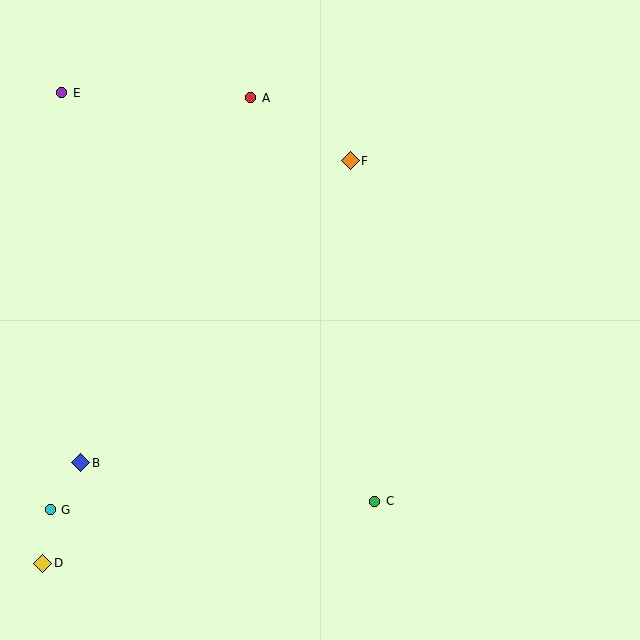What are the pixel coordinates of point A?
Point A is at (251, 98).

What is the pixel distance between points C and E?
The distance between C and E is 515 pixels.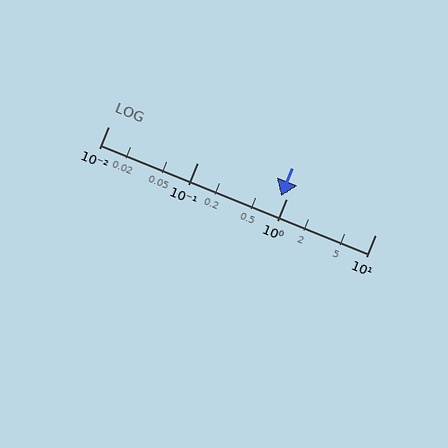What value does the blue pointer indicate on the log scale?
The pointer indicates approximately 0.87.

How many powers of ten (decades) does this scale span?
The scale spans 3 decades, from 0.01 to 10.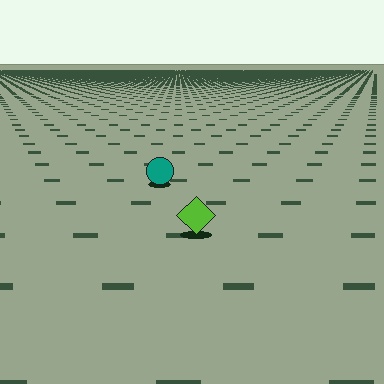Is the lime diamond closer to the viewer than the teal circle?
Yes. The lime diamond is closer — you can tell from the texture gradient: the ground texture is coarser near it.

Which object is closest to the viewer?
The lime diamond is closest. The texture marks near it are larger and more spread out.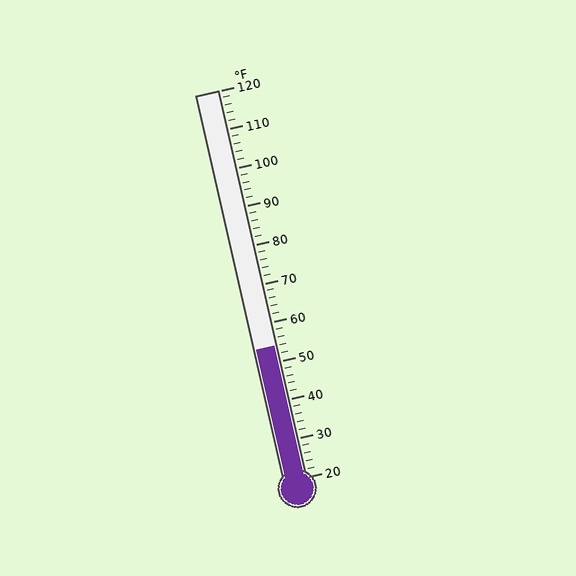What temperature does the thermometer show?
The thermometer shows approximately 54°F.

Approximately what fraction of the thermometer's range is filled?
The thermometer is filled to approximately 35% of its range.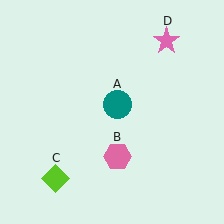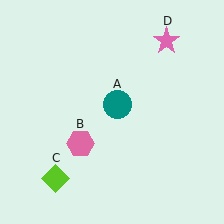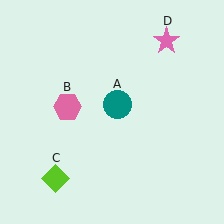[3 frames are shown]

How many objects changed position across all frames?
1 object changed position: pink hexagon (object B).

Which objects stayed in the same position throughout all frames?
Teal circle (object A) and lime diamond (object C) and pink star (object D) remained stationary.